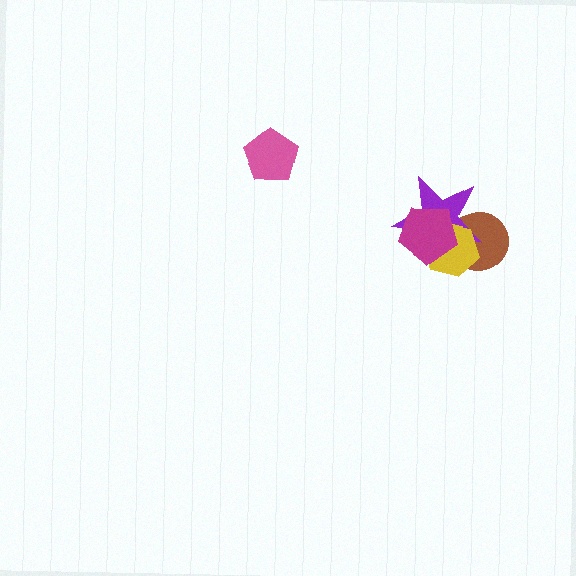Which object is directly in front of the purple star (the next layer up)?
The yellow hexagon is directly in front of the purple star.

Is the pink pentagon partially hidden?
No, no other shape covers it.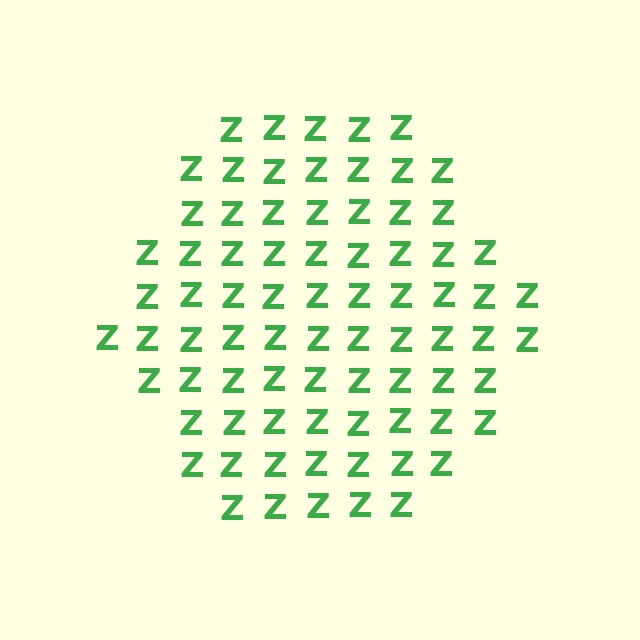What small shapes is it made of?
It is made of small letter Z's.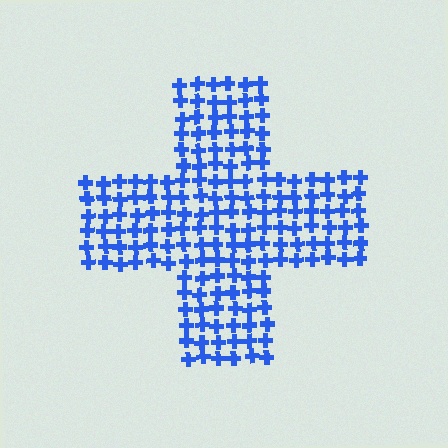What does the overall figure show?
The overall figure shows a cross.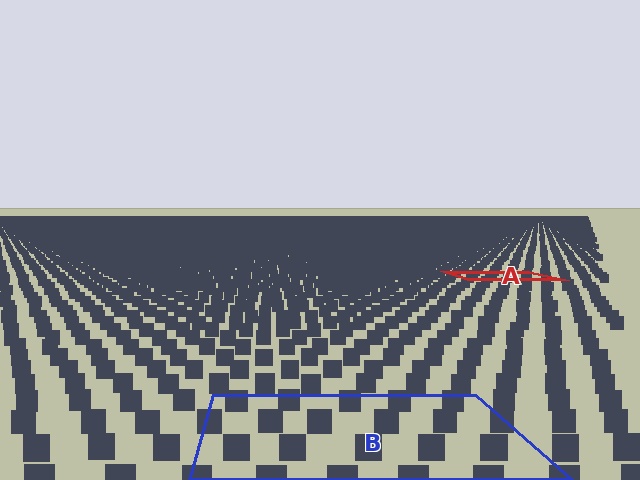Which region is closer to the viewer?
Region B is closer. The texture elements there are larger and more spread out.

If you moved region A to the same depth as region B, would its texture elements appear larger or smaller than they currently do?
They would appear larger. At a closer depth, the same texture elements are projected at a bigger on-screen size.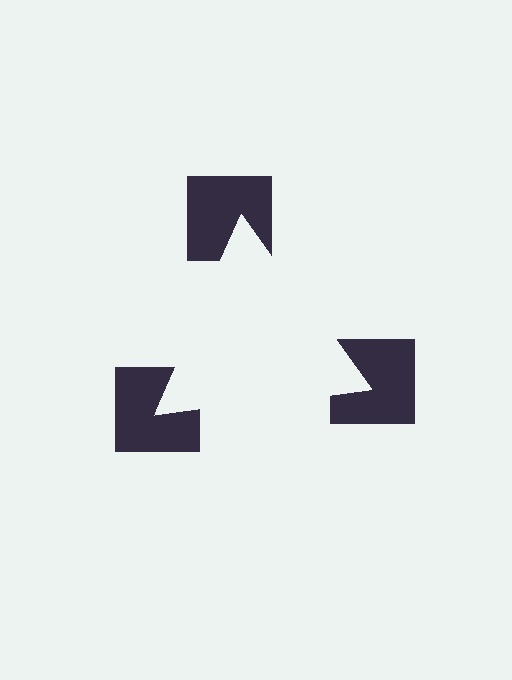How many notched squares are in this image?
There are 3 — one at each vertex of the illusory triangle.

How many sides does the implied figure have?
3 sides.